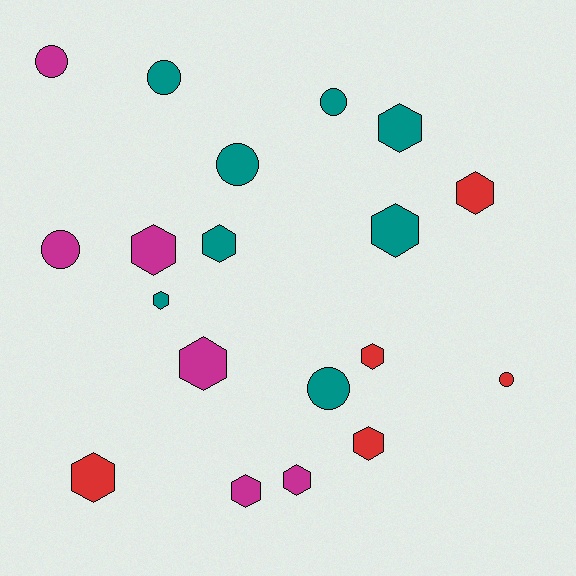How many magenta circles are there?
There are 2 magenta circles.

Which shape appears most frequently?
Hexagon, with 12 objects.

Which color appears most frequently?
Teal, with 8 objects.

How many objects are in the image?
There are 19 objects.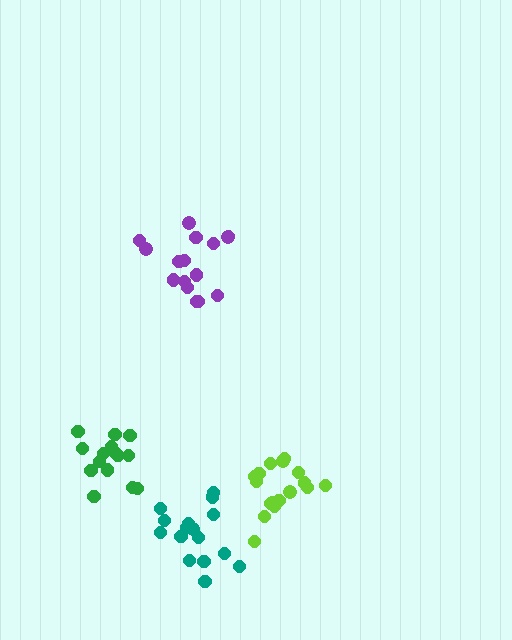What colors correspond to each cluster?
The clusters are colored: lime, purple, teal, green.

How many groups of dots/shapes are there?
There are 4 groups.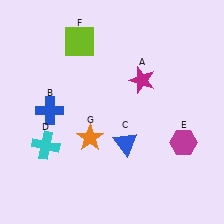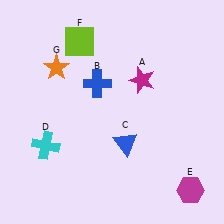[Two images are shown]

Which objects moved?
The objects that moved are: the blue cross (B), the magenta hexagon (E), the orange star (G).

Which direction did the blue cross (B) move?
The blue cross (B) moved right.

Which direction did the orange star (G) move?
The orange star (G) moved up.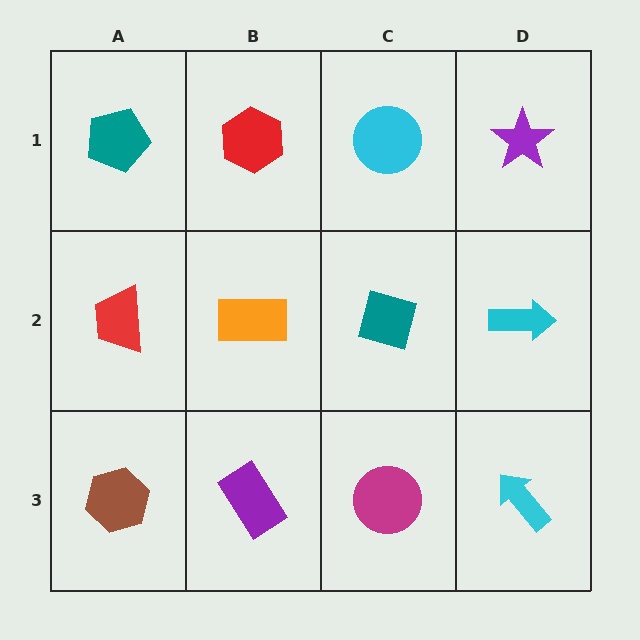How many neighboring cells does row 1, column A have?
2.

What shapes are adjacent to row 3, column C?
A teal square (row 2, column C), a purple rectangle (row 3, column B), a cyan arrow (row 3, column D).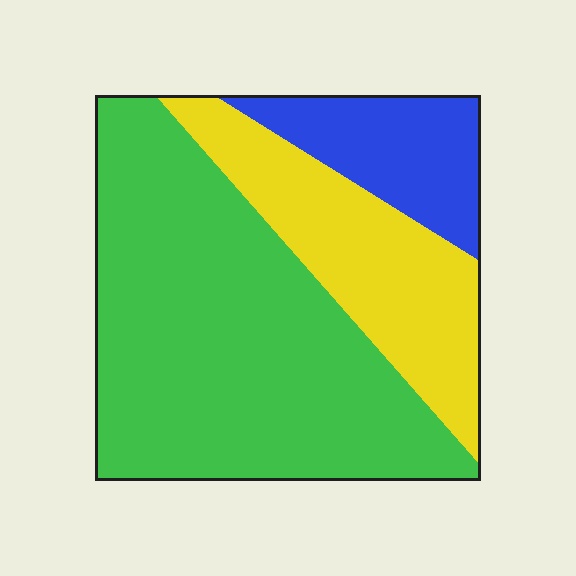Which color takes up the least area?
Blue, at roughly 15%.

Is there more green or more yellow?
Green.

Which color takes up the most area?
Green, at roughly 60%.